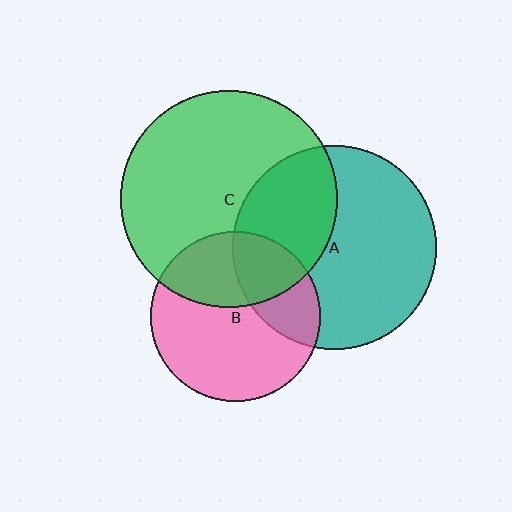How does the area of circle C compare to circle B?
Approximately 1.6 times.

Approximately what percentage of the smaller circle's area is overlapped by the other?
Approximately 35%.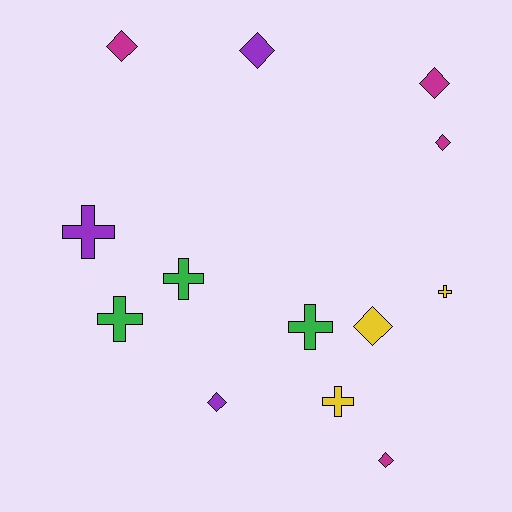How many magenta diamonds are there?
There are 4 magenta diamonds.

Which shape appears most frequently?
Diamond, with 7 objects.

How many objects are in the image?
There are 13 objects.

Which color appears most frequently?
Magenta, with 4 objects.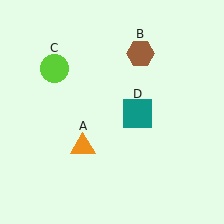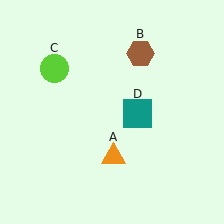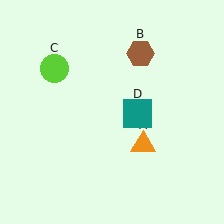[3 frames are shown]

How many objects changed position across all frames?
1 object changed position: orange triangle (object A).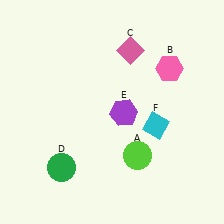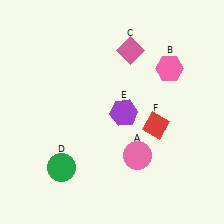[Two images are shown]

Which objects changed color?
A changed from lime to pink. F changed from cyan to red.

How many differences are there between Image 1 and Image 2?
There are 2 differences between the two images.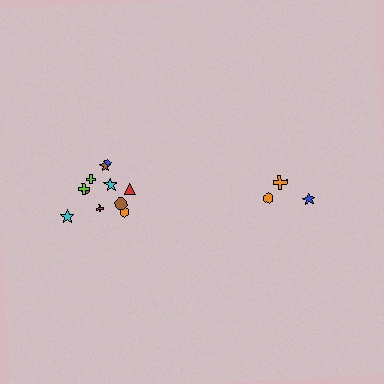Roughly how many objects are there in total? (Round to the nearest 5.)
Roughly 15 objects in total.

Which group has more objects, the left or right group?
The left group.